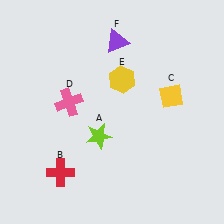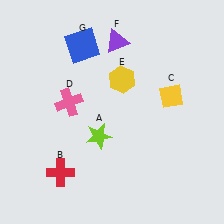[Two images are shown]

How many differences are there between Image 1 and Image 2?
There is 1 difference between the two images.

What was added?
A blue square (G) was added in Image 2.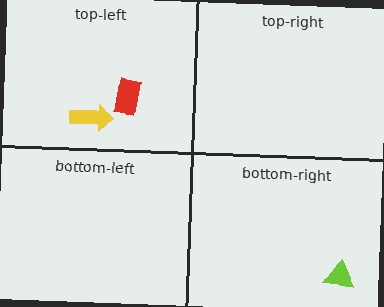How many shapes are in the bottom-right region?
1.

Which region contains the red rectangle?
The top-left region.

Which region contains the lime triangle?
The bottom-right region.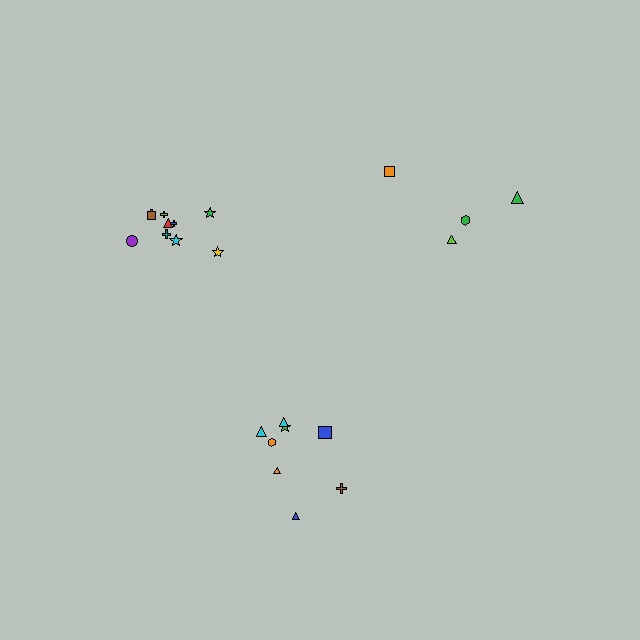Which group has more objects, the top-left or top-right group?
The top-left group.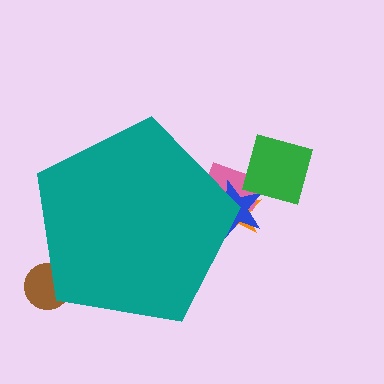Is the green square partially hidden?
No, the green square is fully visible.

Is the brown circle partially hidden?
Yes, the brown circle is partially hidden behind the teal pentagon.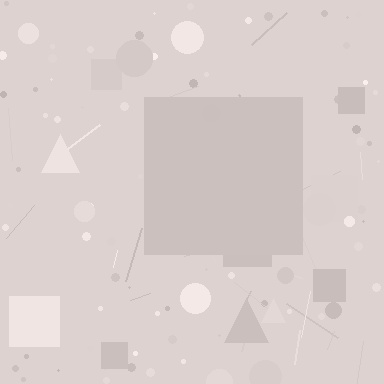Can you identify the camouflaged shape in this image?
The camouflaged shape is a square.